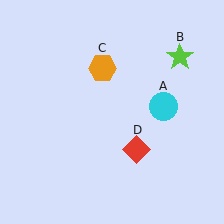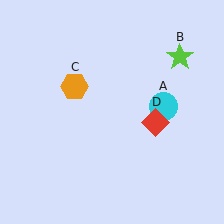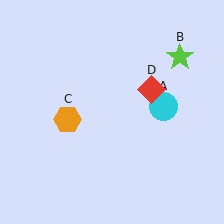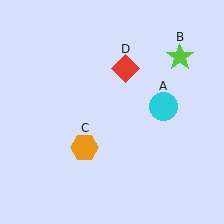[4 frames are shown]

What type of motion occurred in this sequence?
The orange hexagon (object C), red diamond (object D) rotated counterclockwise around the center of the scene.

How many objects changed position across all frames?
2 objects changed position: orange hexagon (object C), red diamond (object D).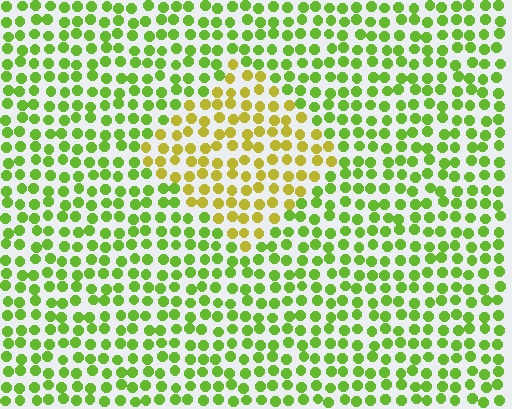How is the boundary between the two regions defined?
The boundary is defined purely by a slight shift in hue (about 39 degrees). Spacing, size, and orientation are identical on both sides.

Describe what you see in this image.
The image is filled with small lime elements in a uniform arrangement. A diamond-shaped region is visible where the elements are tinted to a slightly different hue, forming a subtle color boundary.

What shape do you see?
I see a diamond.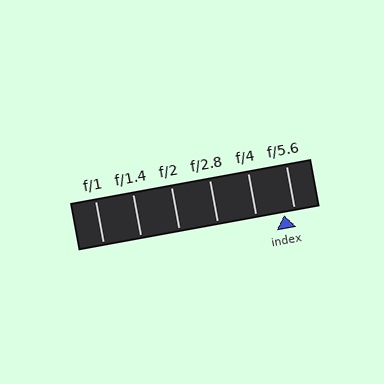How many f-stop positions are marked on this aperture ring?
There are 6 f-stop positions marked.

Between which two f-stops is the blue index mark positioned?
The index mark is between f/4 and f/5.6.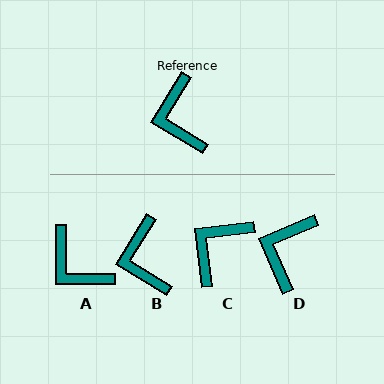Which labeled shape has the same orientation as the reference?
B.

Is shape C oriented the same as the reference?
No, it is off by about 52 degrees.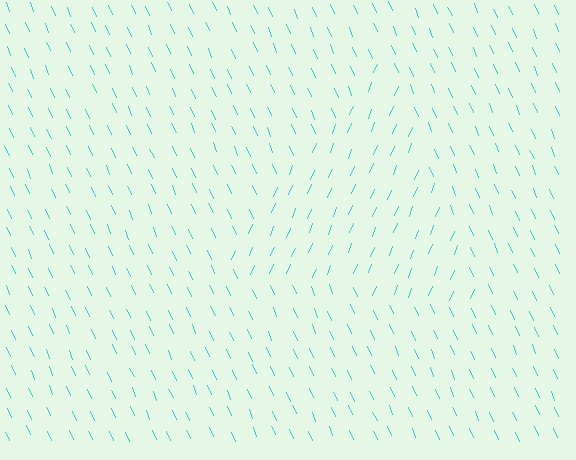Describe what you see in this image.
The image is filled with small cyan line segments. A triangle region in the image has lines oriented differently from the surrounding lines, creating a visible texture boundary.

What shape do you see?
I see a triangle.